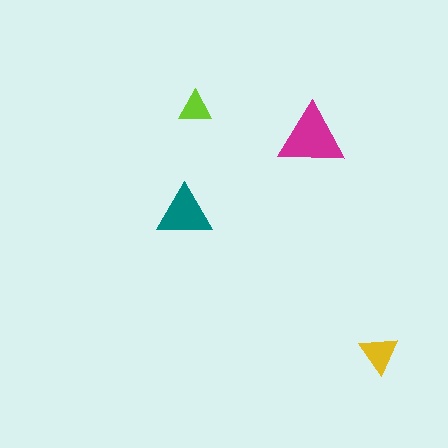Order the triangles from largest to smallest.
the magenta one, the teal one, the yellow one, the lime one.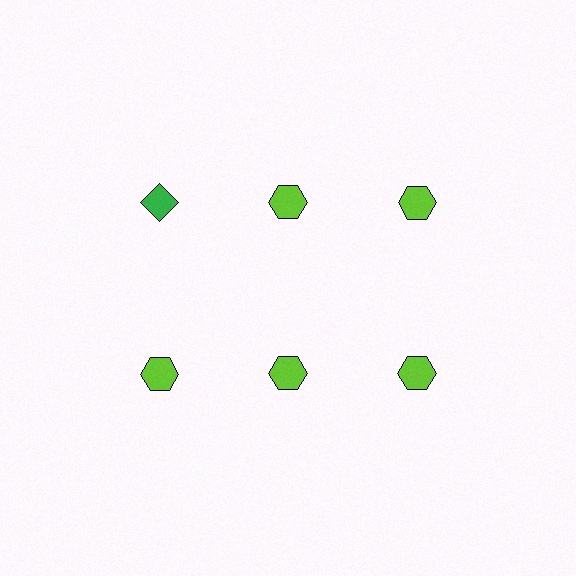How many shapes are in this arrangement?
There are 6 shapes arranged in a grid pattern.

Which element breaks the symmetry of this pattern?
The green diamond in the top row, leftmost column breaks the symmetry. All other shapes are lime hexagons.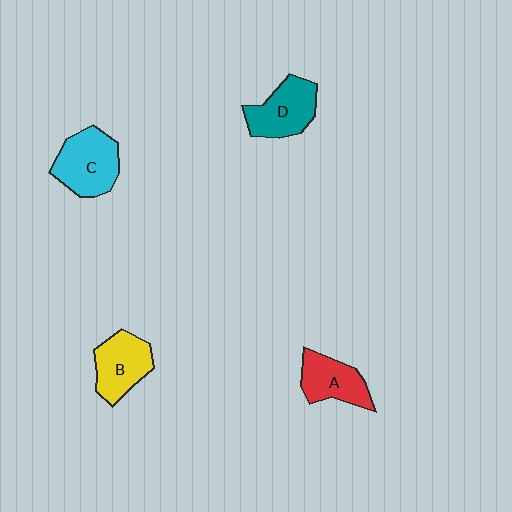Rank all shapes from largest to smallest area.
From largest to smallest: C (cyan), D (teal), B (yellow), A (red).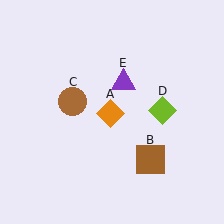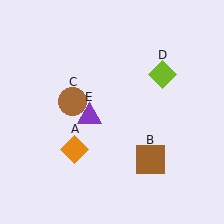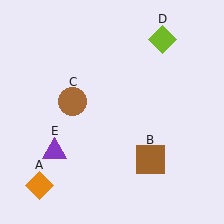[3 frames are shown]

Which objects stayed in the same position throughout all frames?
Brown square (object B) and brown circle (object C) remained stationary.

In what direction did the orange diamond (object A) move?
The orange diamond (object A) moved down and to the left.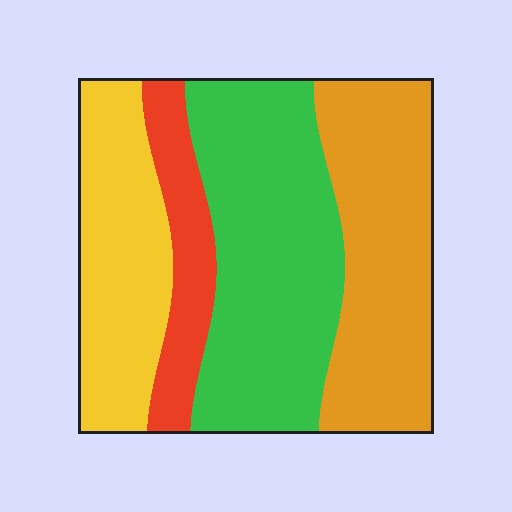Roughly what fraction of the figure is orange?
Orange takes up between a sixth and a third of the figure.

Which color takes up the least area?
Red, at roughly 10%.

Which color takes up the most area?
Green, at roughly 35%.